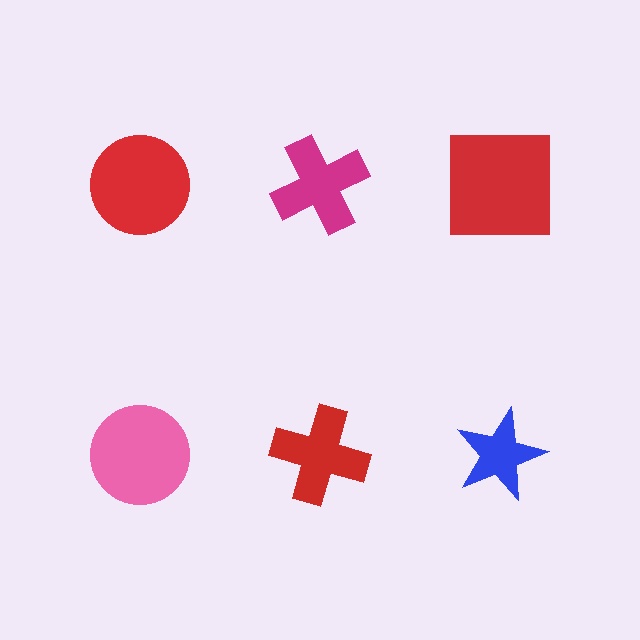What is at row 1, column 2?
A magenta cross.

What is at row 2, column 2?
A red cross.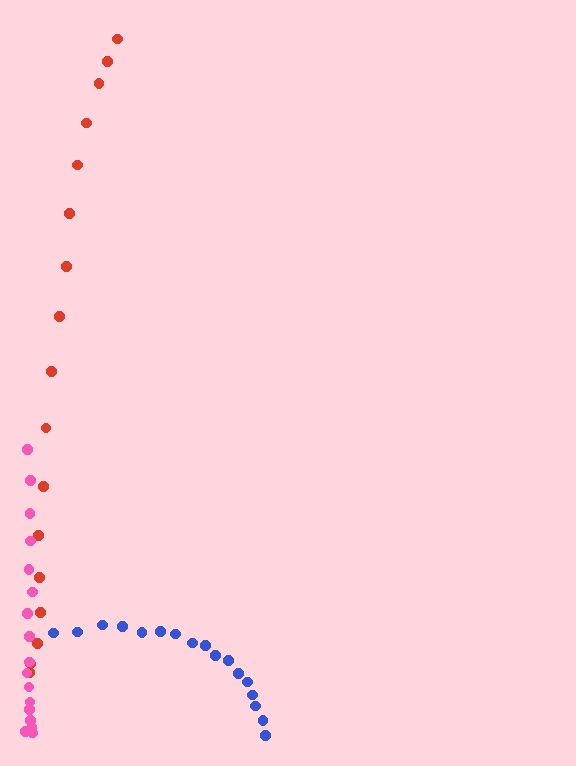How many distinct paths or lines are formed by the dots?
There are 3 distinct paths.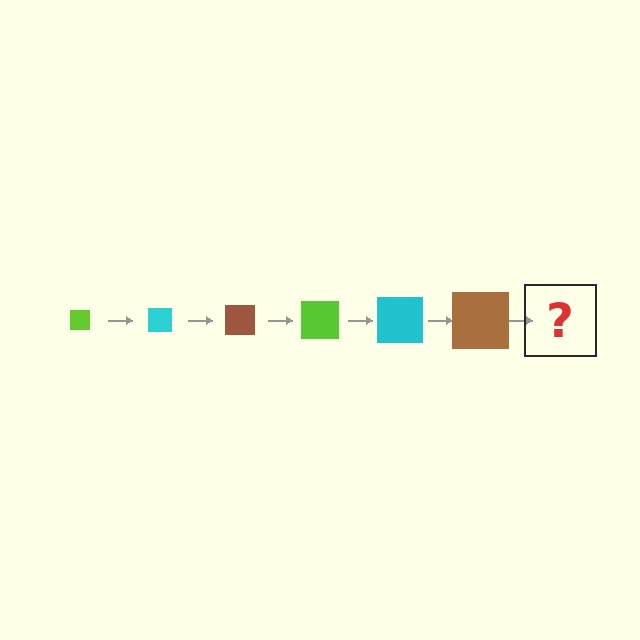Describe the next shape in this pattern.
It should be a lime square, larger than the previous one.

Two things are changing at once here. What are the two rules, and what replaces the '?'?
The two rules are that the square grows larger each step and the color cycles through lime, cyan, and brown. The '?' should be a lime square, larger than the previous one.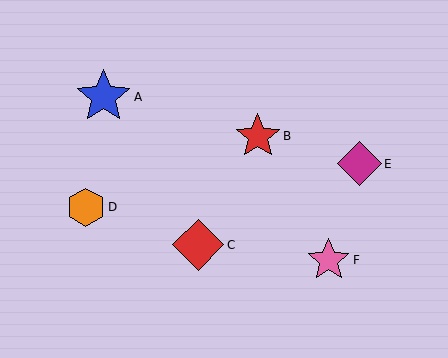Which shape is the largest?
The blue star (labeled A) is the largest.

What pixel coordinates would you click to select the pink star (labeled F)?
Click at (329, 260) to select the pink star F.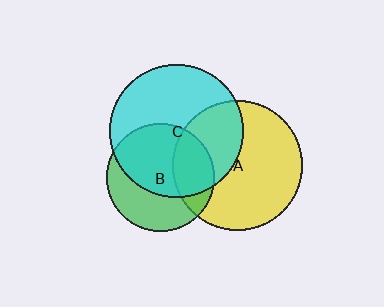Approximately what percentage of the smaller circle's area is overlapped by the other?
Approximately 35%.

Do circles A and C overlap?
Yes.